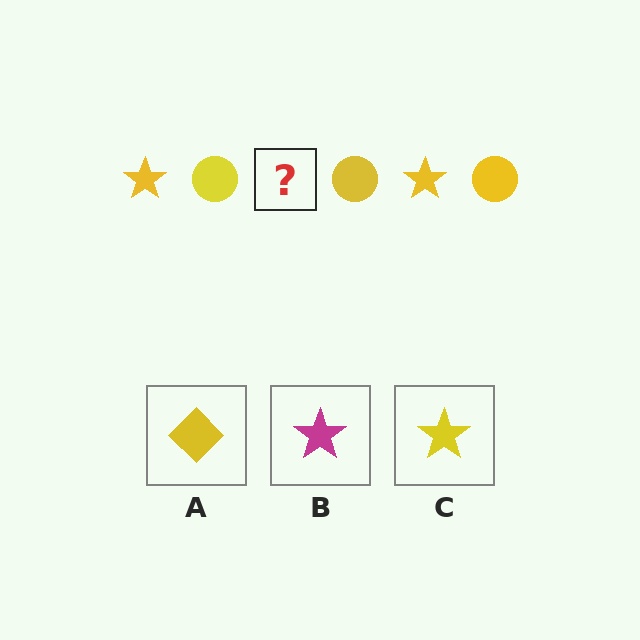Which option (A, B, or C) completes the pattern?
C.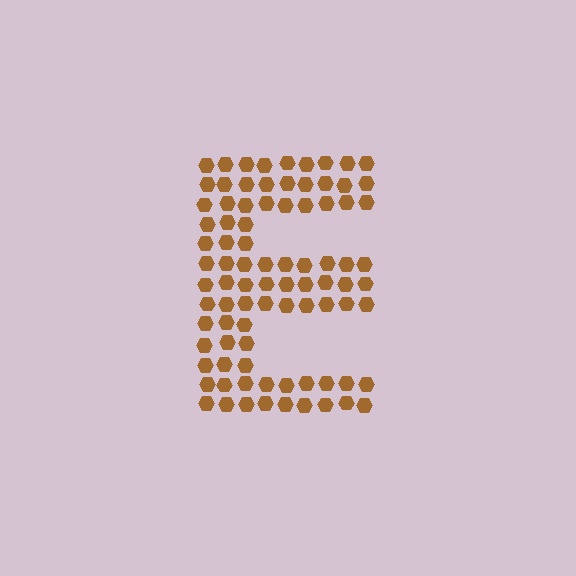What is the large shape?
The large shape is the letter E.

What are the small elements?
The small elements are hexagons.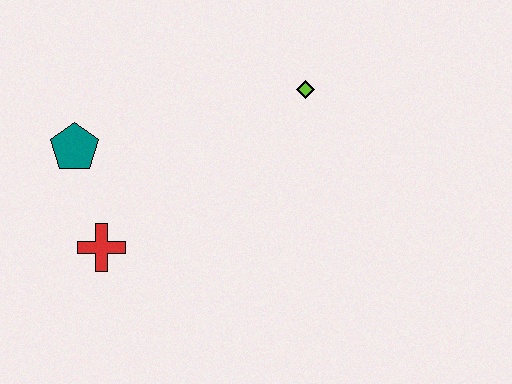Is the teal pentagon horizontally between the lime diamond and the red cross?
No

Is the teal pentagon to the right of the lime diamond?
No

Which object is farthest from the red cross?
The lime diamond is farthest from the red cross.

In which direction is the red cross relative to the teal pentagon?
The red cross is below the teal pentagon.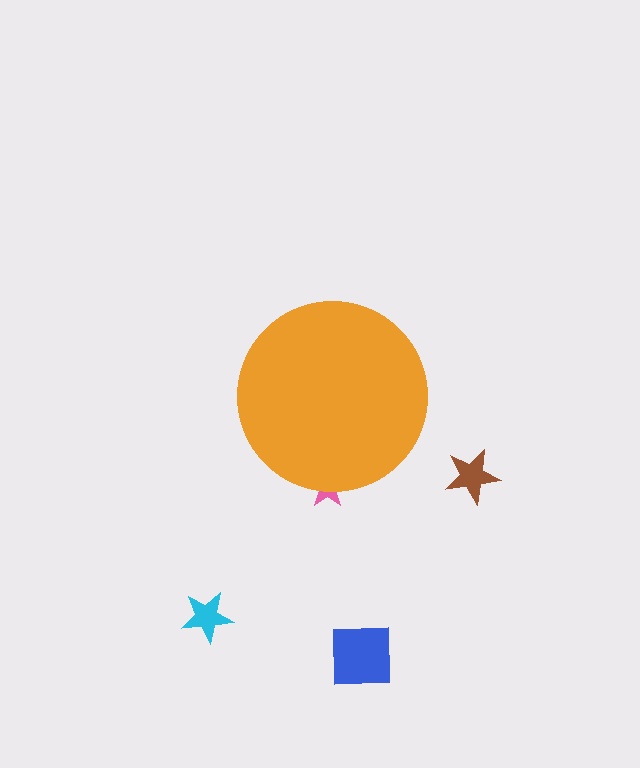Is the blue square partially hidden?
No, the blue square is fully visible.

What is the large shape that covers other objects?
An orange circle.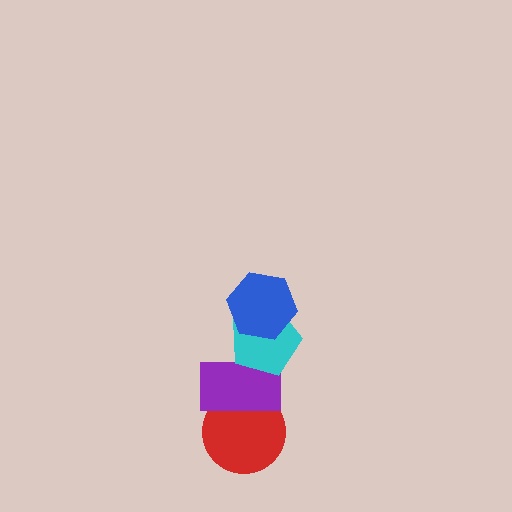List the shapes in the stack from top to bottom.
From top to bottom: the blue hexagon, the cyan pentagon, the purple rectangle, the red circle.